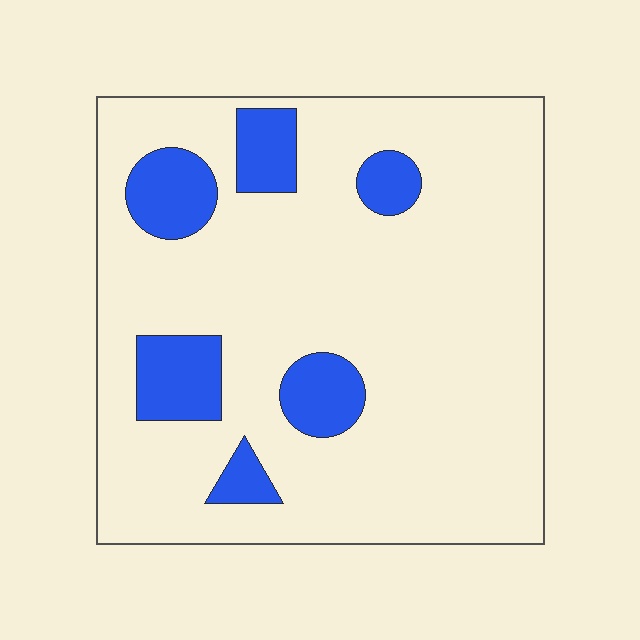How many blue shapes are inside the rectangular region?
6.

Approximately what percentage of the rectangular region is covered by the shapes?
Approximately 15%.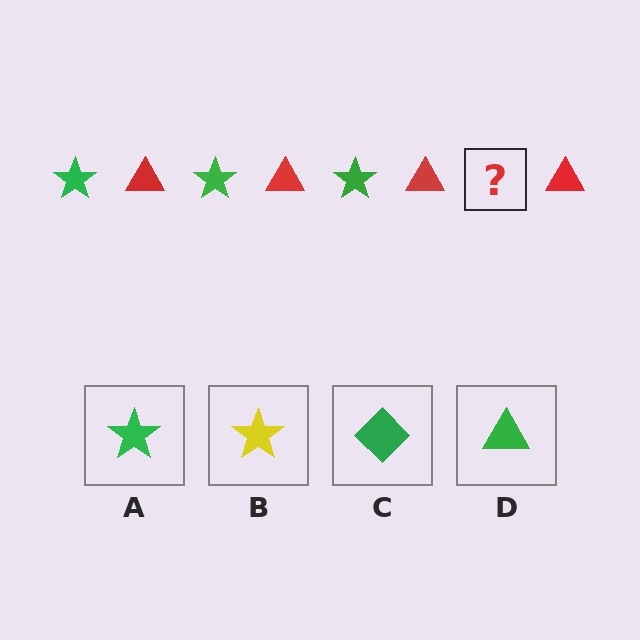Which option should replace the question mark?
Option A.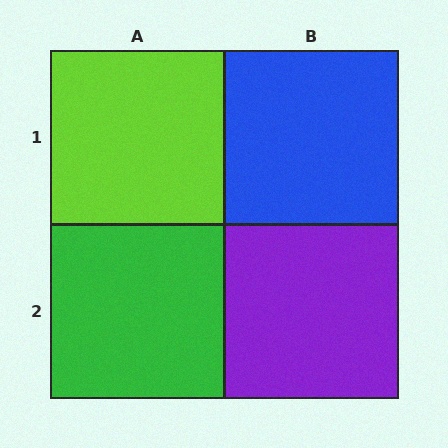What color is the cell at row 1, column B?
Blue.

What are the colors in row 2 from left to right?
Green, purple.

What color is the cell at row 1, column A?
Lime.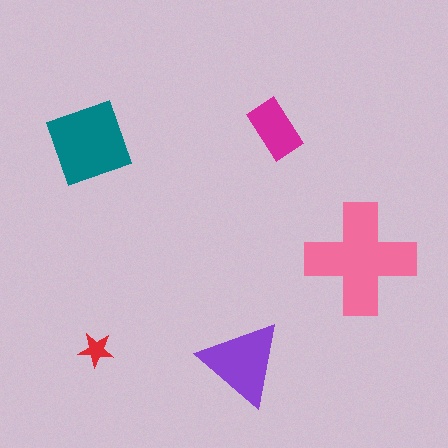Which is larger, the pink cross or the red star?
The pink cross.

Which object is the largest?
The pink cross.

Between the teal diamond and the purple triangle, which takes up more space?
The teal diamond.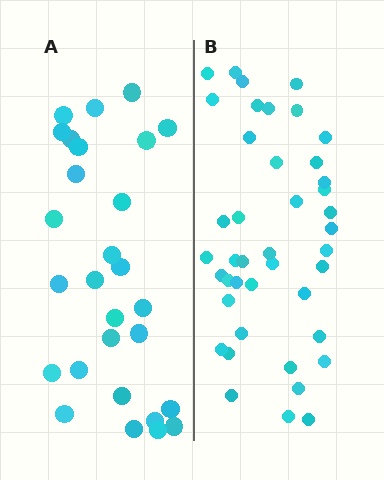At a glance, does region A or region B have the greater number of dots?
Region B (the right region) has more dots.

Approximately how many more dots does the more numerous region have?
Region B has approximately 15 more dots than region A.